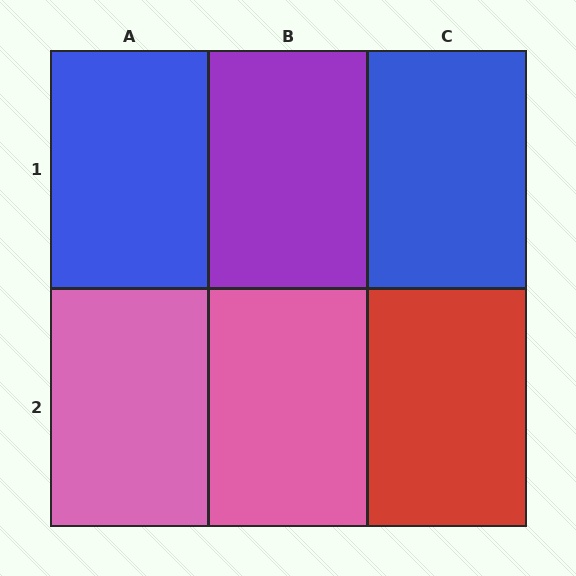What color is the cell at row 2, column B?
Pink.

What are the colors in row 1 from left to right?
Blue, purple, blue.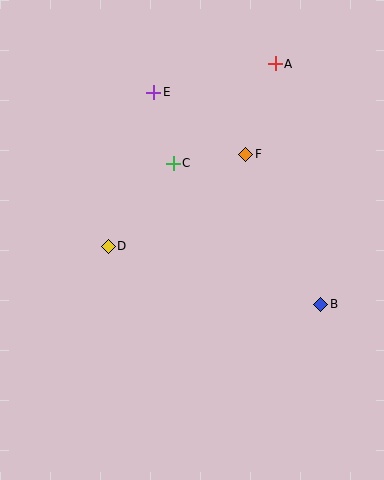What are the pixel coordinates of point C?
Point C is at (173, 163).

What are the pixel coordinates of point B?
Point B is at (321, 304).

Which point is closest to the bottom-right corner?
Point B is closest to the bottom-right corner.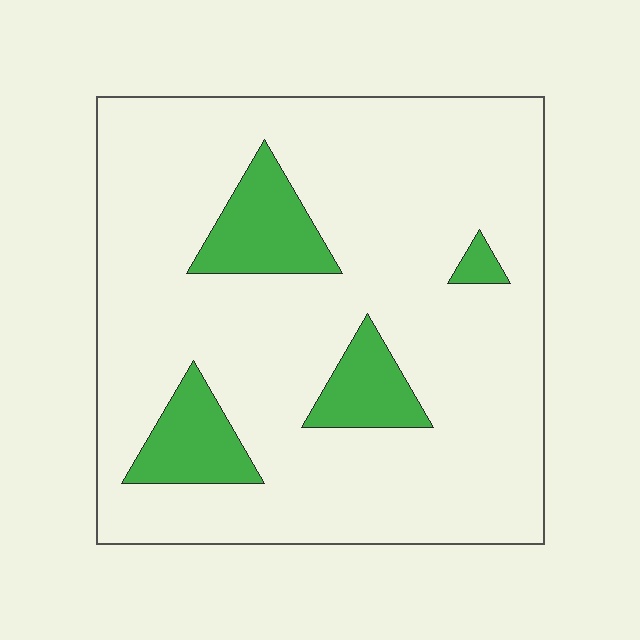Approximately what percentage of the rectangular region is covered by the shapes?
Approximately 15%.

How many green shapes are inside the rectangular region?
4.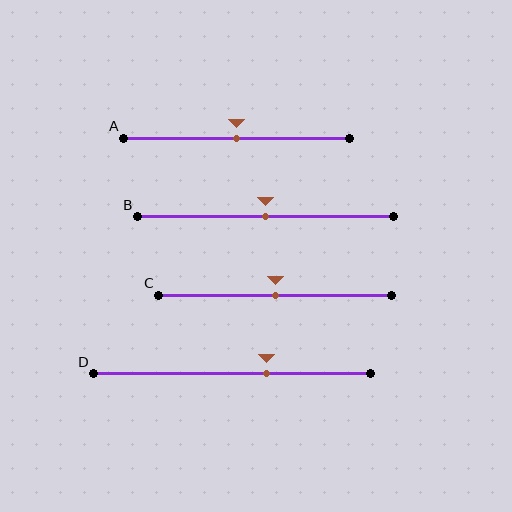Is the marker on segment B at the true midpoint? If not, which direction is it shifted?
Yes, the marker on segment B is at the true midpoint.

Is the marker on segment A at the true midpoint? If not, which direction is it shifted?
Yes, the marker on segment A is at the true midpoint.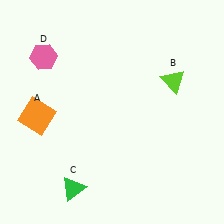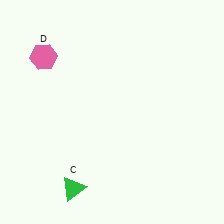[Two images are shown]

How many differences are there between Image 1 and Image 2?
There are 2 differences between the two images.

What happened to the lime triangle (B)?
The lime triangle (B) was removed in Image 2. It was in the top-right area of Image 1.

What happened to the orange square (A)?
The orange square (A) was removed in Image 2. It was in the bottom-left area of Image 1.